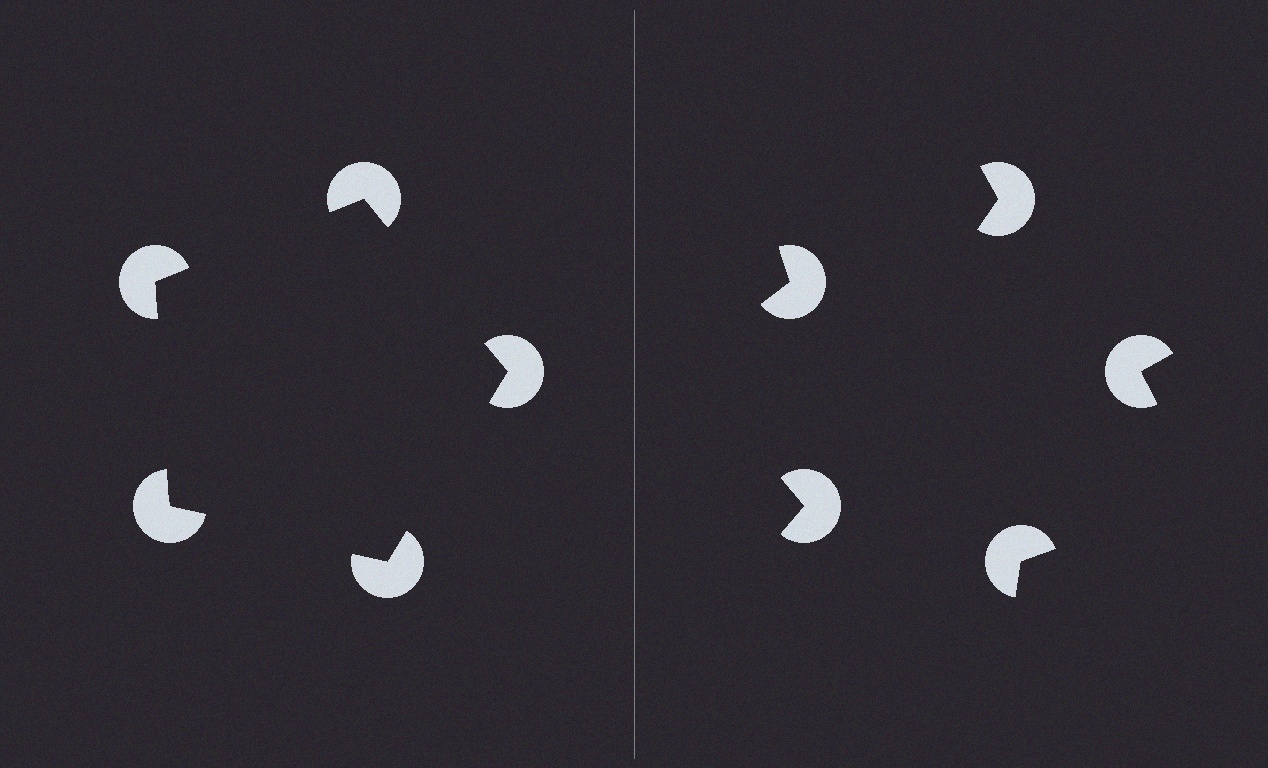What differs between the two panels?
The pac-man discs are positioned identically on both sides; only the wedge orientations differ. On the left they align to a pentagon; on the right they are misaligned.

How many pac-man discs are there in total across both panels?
10 — 5 on each side.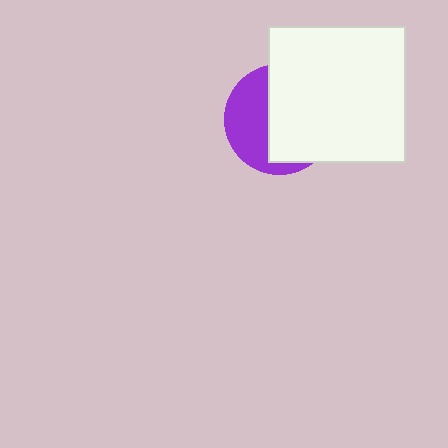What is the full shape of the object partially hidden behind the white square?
The partially hidden object is a purple circle.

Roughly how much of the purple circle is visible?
A small part of it is visible (roughly 40%).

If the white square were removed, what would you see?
You would see the complete purple circle.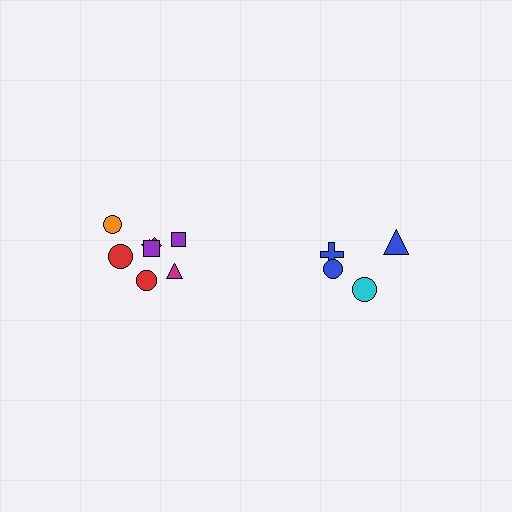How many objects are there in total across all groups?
There are 12 objects.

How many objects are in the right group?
There are 4 objects.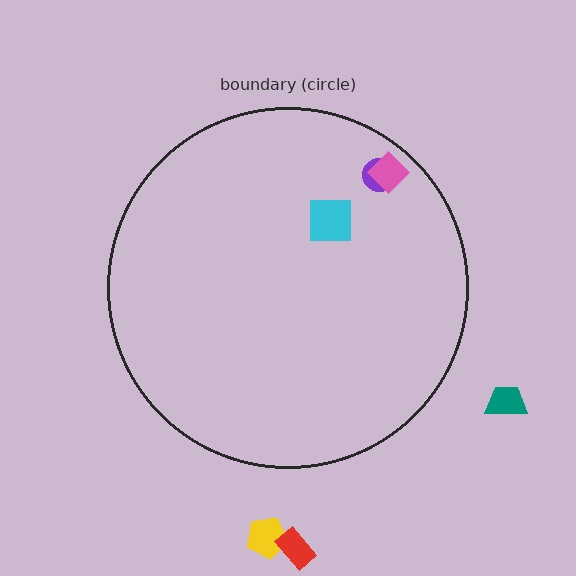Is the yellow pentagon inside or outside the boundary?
Outside.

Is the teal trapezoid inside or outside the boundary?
Outside.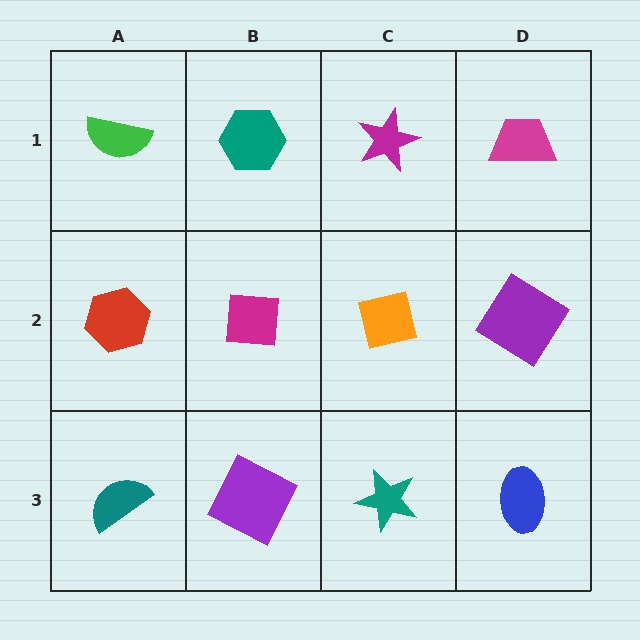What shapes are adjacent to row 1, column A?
A red hexagon (row 2, column A), a teal hexagon (row 1, column B).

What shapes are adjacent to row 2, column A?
A green semicircle (row 1, column A), a teal semicircle (row 3, column A), a magenta square (row 2, column B).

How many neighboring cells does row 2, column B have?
4.